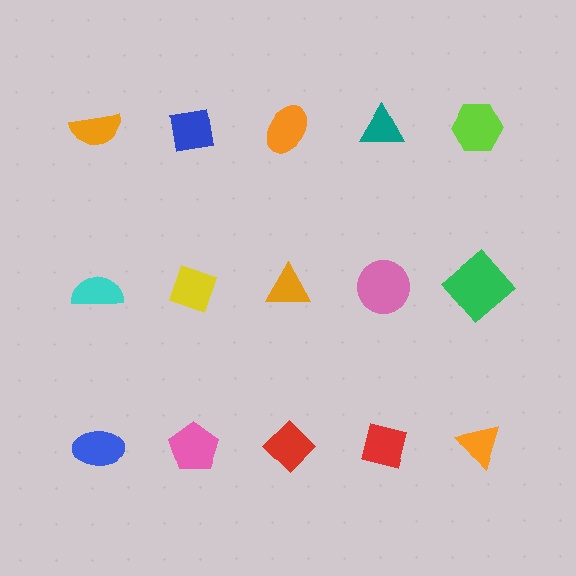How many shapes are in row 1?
5 shapes.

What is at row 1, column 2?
A blue square.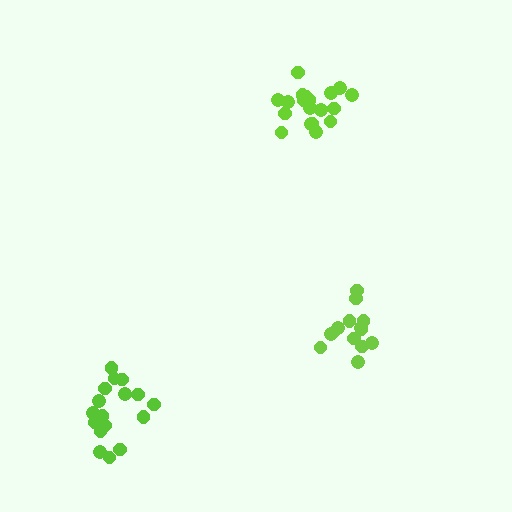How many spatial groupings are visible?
There are 3 spatial groupings.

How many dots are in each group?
Group 1: 17 dots, Group 2: 14 dots, Group 3: 19 dots (50 total).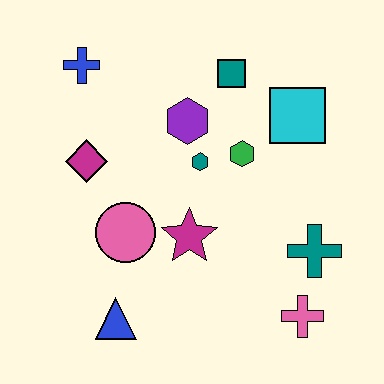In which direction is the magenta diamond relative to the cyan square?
The magenta diamond is to the left of the cyan square.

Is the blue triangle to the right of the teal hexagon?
No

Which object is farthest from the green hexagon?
The blue triangle is farthest from the green hexagon.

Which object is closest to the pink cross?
The teal cross is closest to the pink cross.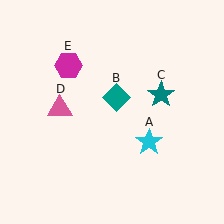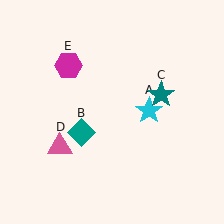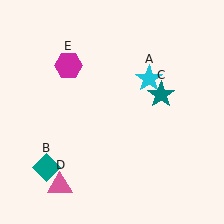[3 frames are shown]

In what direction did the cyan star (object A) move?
The cyan star (object A) moved up.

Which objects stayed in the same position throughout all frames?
Teal star (object C) and magenta hexagon (object E) remained stationary.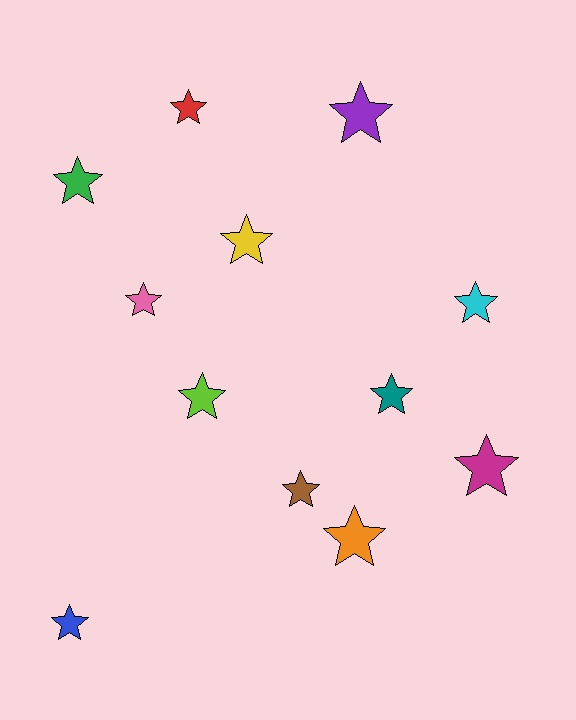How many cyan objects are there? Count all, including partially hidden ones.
There is 1 cyan object.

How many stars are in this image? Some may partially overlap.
There are 12 stars.